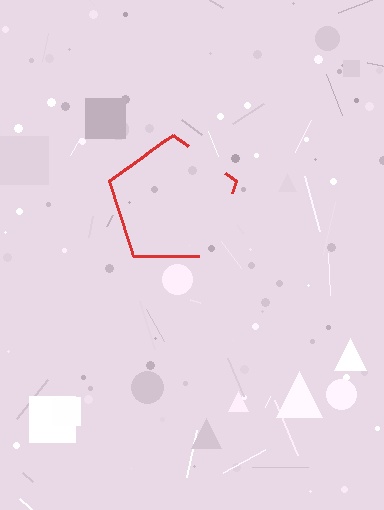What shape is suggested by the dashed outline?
The dashed outline suggests a pentagon.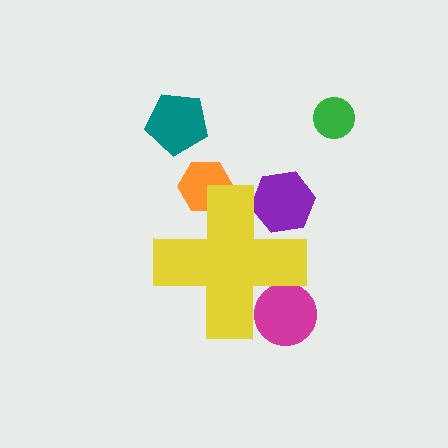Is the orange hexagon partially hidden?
Yes, the orange hexagon is partially hidden behind the yellow cross.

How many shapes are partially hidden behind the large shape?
3 shapes are partially hidden.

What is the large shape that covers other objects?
A yellow cross.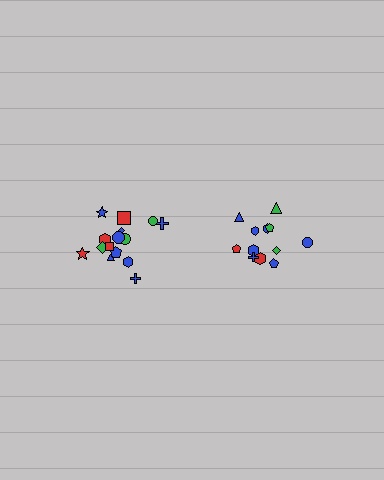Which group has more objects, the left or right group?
The left group.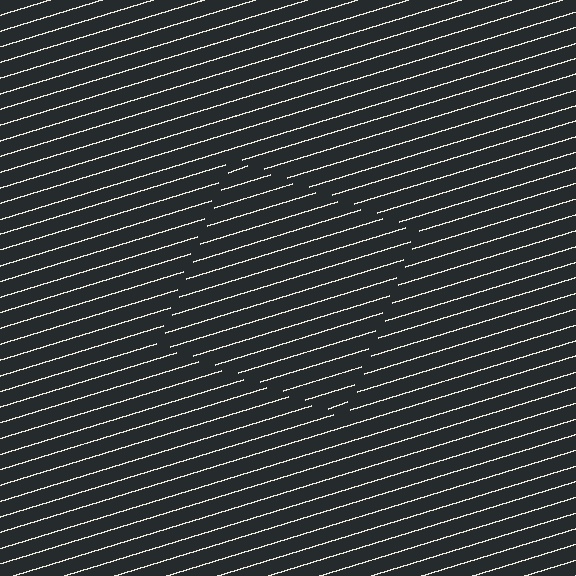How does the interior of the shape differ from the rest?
The interior of the shape contains the same grating, shifted by half a period — the contour is defined by the phase discontinuity where line-ends from the inner and outer gratings abut.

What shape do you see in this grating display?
An illusory square. The interior of the shape contains the same grating, shifted by half a period — the contour is defined by the phase discontinuity where line-ends from the inner and outer gratings abut.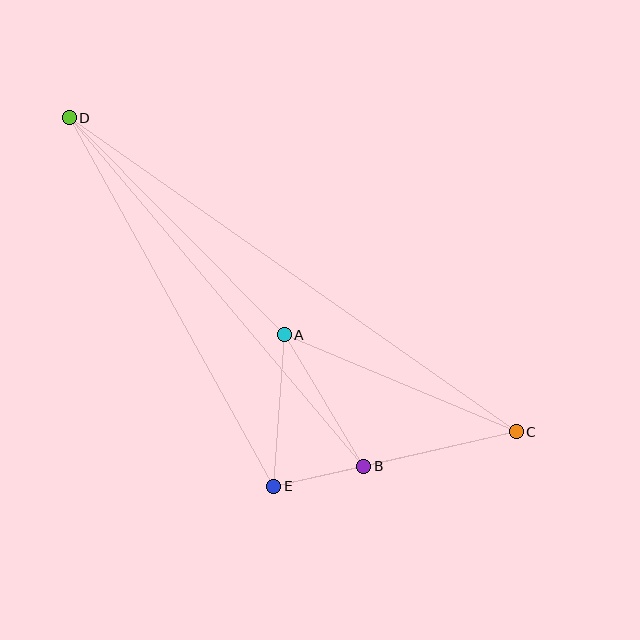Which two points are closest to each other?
Points B and E are closest to each other.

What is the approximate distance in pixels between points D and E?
The distance between D and E is approximately 421 pixels.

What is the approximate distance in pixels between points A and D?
The distance between A and D is approximately 305 pixels.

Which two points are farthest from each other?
Points C and D are farthest from each other.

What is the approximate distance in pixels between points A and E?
The distance between A and E is approximately 152 pixels.